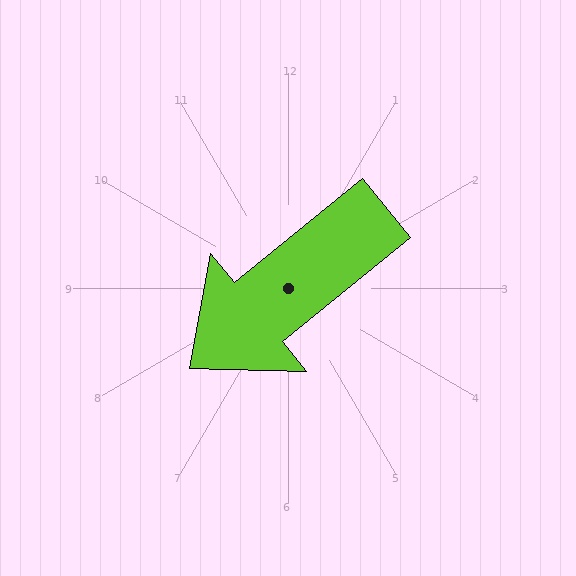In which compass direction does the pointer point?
Southwest.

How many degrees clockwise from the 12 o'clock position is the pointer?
Approximately 231 degrees.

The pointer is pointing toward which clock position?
Roughly 8 o'clock.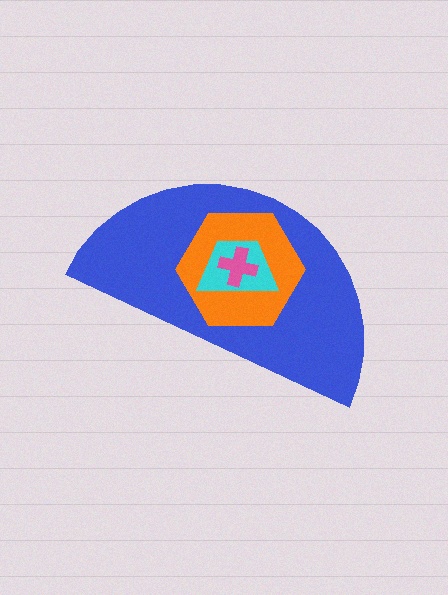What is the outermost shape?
The blue semicircle.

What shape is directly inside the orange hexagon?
The cyan trapezoid.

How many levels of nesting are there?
4.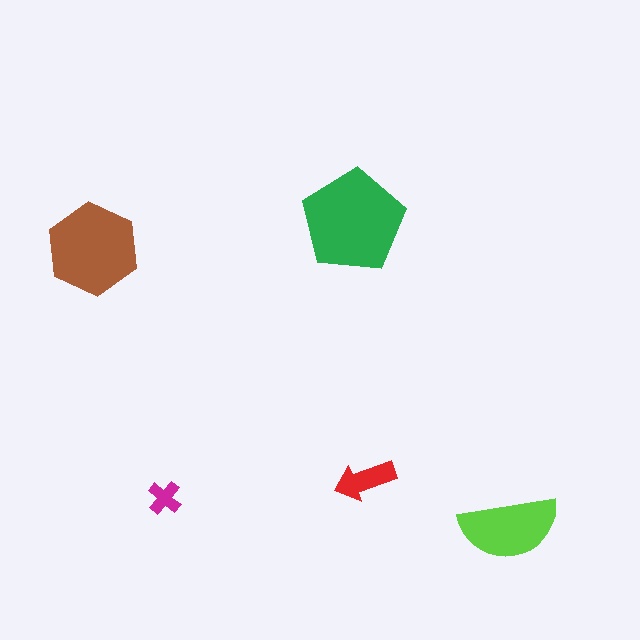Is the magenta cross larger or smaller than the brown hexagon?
Smaller.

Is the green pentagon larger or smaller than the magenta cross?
Larger.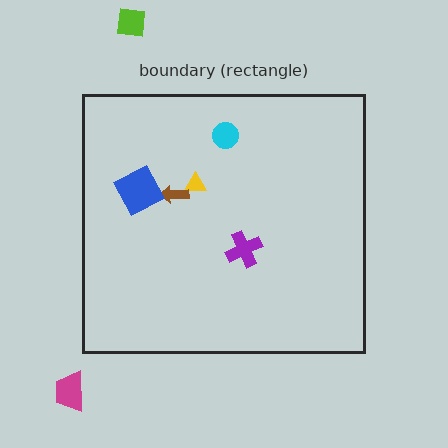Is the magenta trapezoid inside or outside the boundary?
Outside.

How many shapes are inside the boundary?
5 inside, 2 outside.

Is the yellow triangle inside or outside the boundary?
Inside.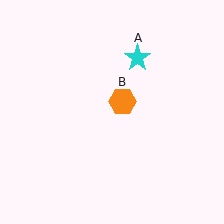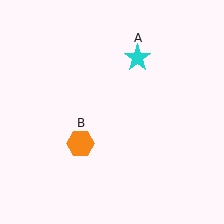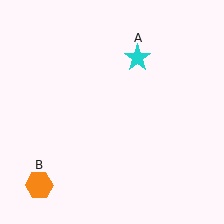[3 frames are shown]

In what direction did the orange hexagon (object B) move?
The orange hexagon (object B) moved down and to the left.